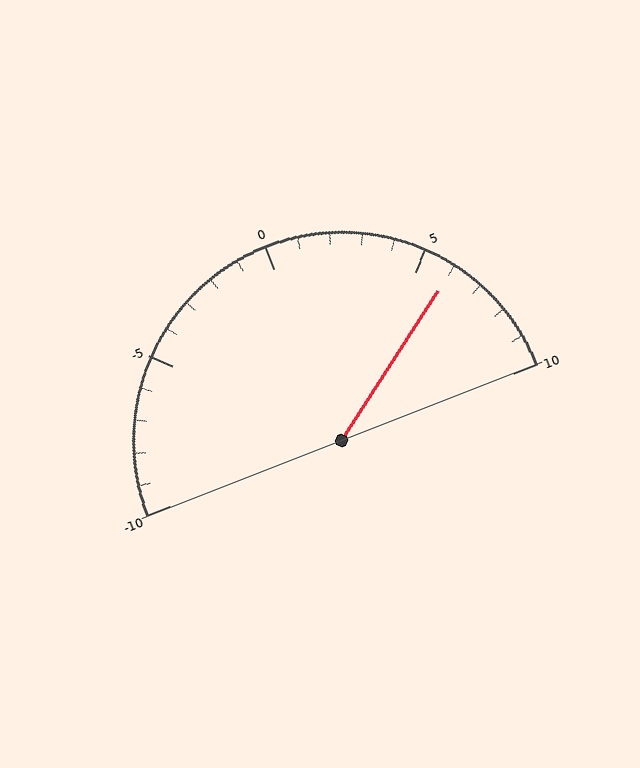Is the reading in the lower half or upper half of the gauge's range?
The reading is in the upper half of the range (-10 to 10).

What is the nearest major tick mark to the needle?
The nearest major tick mark is 5.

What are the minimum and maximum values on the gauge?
The gauge ranges from -10 to 10.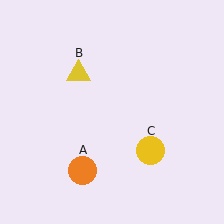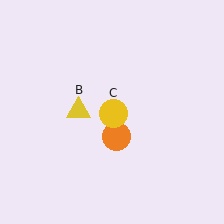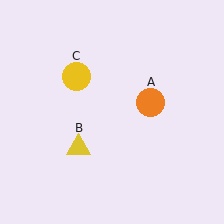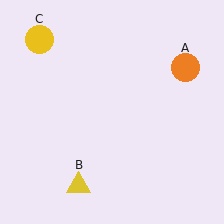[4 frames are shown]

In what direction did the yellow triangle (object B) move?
The yellow triangle (object B) moved down.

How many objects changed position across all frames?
3 objects changed position: orange circle (object A), yellow triangle (object B), yellow circle (object C).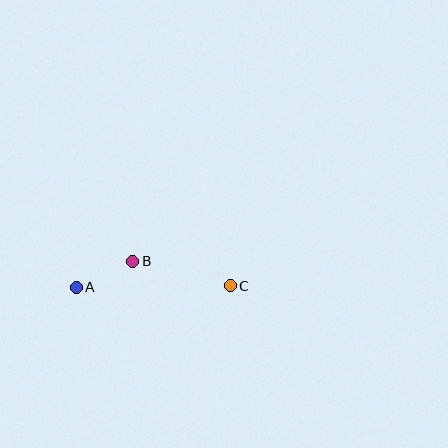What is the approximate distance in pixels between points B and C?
The distance between B and C is approximately 101 pixels.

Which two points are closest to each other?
Points A and B are closest to each other.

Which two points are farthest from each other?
Points A and C are farthest from each other.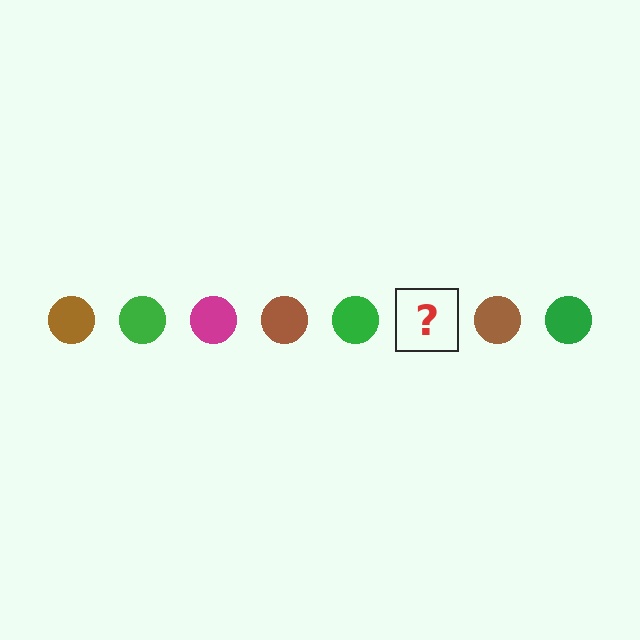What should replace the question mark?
The question mark should be replaced with a magenta circle.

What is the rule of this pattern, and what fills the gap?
The rule is that the pattern cycles through brown, green, magenta circles. The gap should be filled with a magenta circle.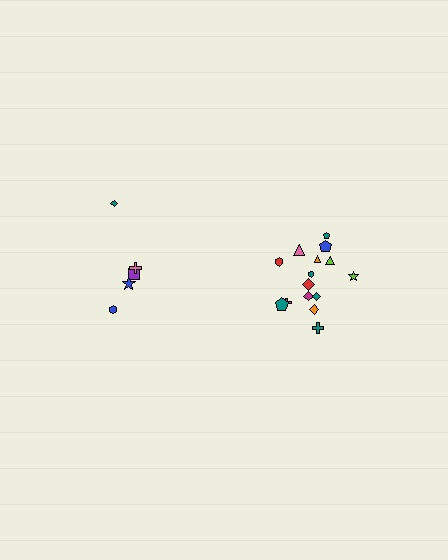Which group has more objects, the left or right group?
The right group.